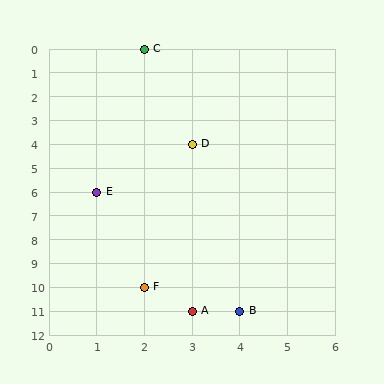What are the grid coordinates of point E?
Point E is at grid coordinates (1, 6).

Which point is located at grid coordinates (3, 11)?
Point A is at (3, 11).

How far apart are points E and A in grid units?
Points E and A are 2 columns and 5 rows apart (about 5.4 grid units diagonally).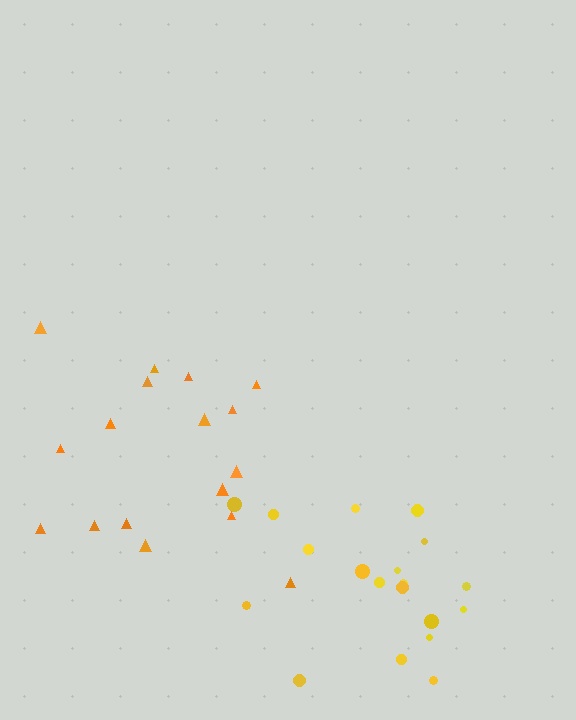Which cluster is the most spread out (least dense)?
Orange.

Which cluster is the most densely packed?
Yellow.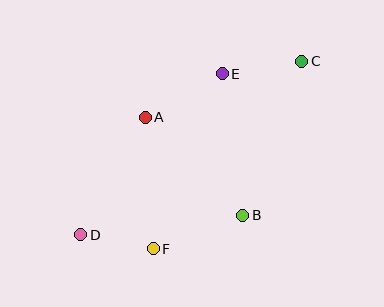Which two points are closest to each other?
Points D and F are closest to each other.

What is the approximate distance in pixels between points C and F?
The distance between C and F is approximately 239 pixels.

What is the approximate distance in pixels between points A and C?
The distance between A and C is approximately 167 pixels.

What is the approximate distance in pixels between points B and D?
The distance between B and D is approximately 163 pixels.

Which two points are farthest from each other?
Points C and D are farthest from each other.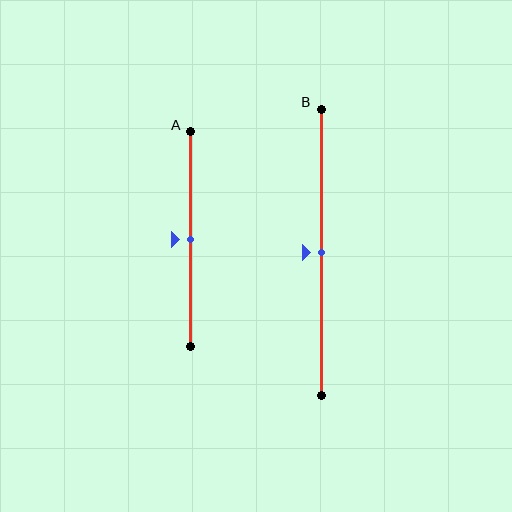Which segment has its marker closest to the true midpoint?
Segment A has its marker closest to the true midpoint.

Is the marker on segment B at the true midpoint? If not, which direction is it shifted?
Yes, the marker on segment B is at the true midpoint.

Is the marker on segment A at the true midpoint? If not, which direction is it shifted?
Yes, the marker on segment A is at the true midpoint.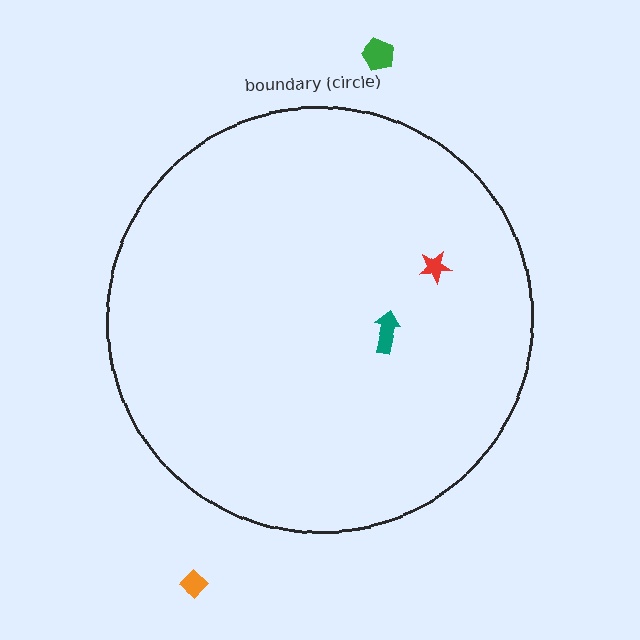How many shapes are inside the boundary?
2 inside, 2 outside.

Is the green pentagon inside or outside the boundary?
Outside.